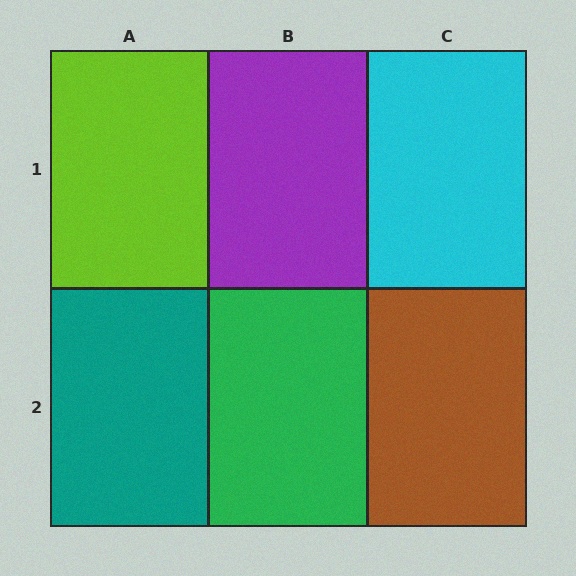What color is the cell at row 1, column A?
Lime.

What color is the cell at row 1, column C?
Cyan.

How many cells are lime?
1 cell is lime.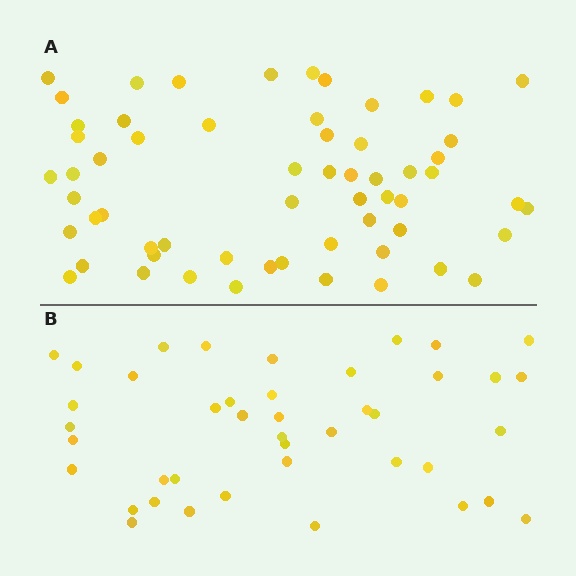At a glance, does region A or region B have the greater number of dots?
Region A (the top region) has more dots.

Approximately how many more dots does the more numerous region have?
Region A has approximately 20 more dots than region B.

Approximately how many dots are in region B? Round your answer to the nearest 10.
About 40 dots. (The exact count is 42, which rounds to 40.)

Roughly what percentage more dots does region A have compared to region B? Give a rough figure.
About 45% more.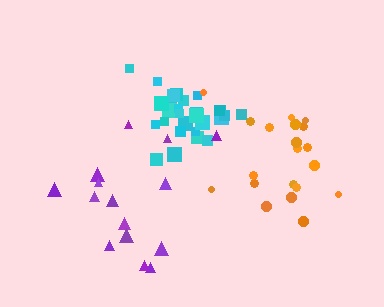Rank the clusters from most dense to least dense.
cyan, orange, purple.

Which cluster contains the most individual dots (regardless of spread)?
Cyan (32).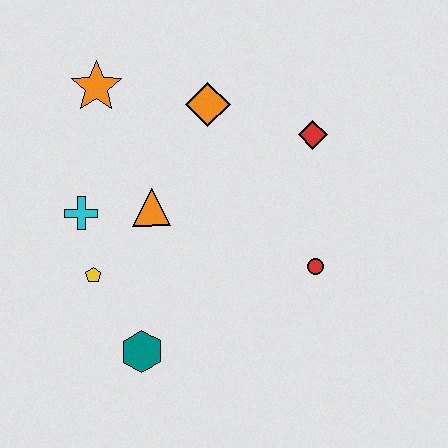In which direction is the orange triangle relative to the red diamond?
The orange triangle is to the left of the red diamond.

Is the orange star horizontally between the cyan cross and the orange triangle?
Yes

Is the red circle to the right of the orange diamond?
Yes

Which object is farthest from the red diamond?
The teal hexagon is farthest from the red diamond.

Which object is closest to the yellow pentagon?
The cyan cross is closest to the yellow pentagon.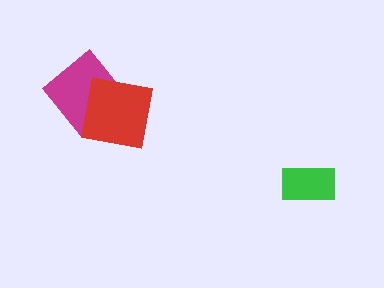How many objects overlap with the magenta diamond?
1 object overlaps with the magenta diamond.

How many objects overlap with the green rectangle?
0 objects overlap with the green rectangle.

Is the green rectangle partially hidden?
No, no other shape covers it.